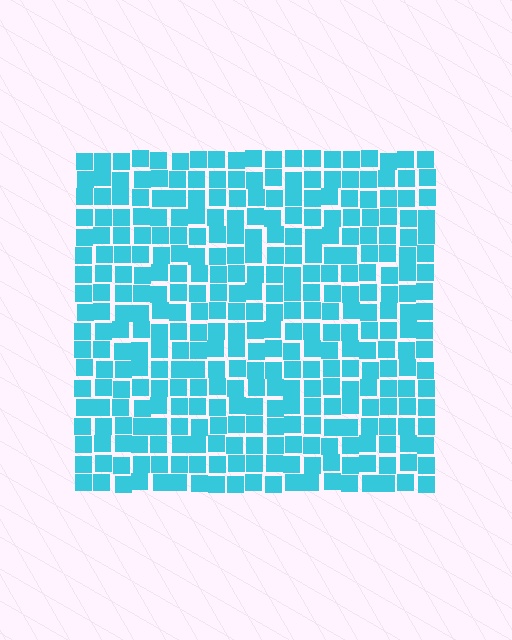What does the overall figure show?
The overall figure shows a square.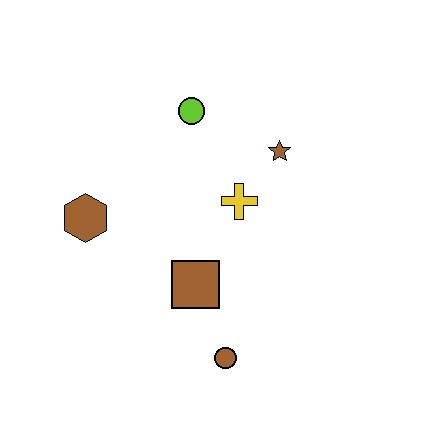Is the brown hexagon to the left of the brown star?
Yes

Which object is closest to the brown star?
The yellow cross is closest to the brown star.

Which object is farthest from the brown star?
The brown circle is farthest from the brown star.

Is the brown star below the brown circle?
No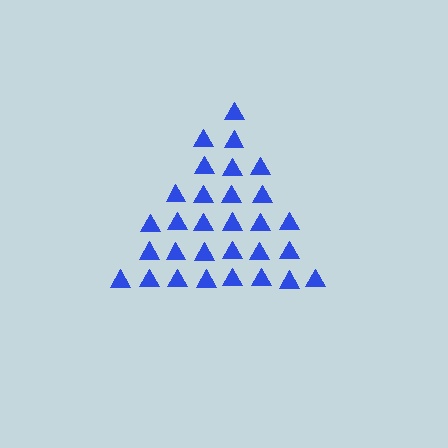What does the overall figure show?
The overall figure shows a triangle.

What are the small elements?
The small elements are triangles.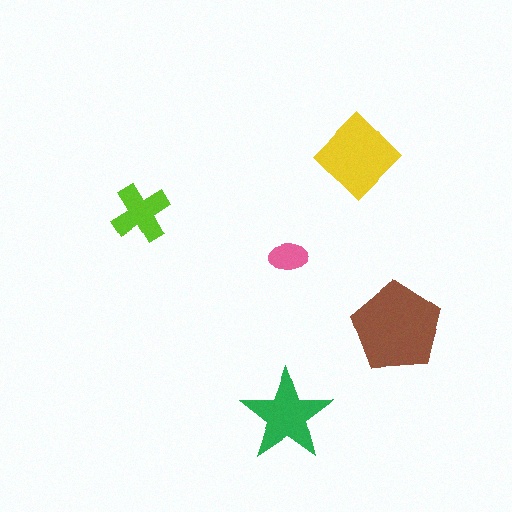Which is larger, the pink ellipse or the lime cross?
The lime cross.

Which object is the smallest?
The pink ellipse.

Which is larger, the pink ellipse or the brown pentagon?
The brown pentagon.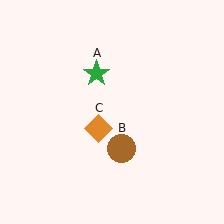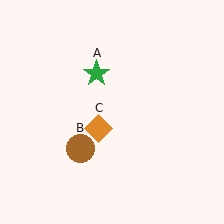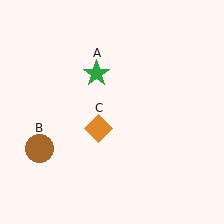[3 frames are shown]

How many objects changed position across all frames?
1 object changed position: brown circle (object B).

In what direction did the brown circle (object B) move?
The brown circle (object B) moved left.